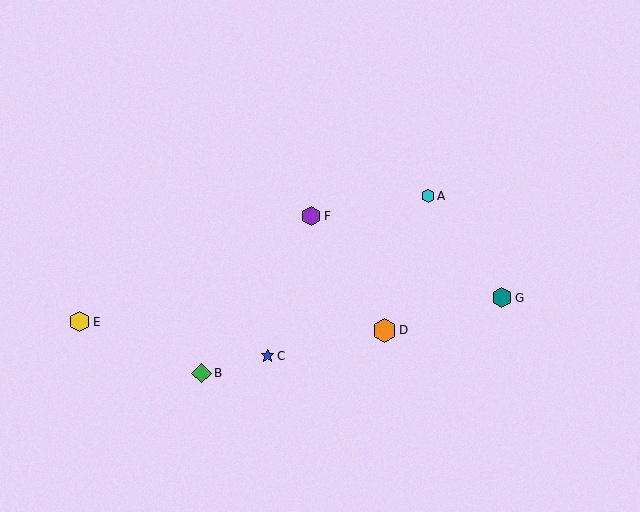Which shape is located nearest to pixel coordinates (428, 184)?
The cyan hexagon (labeled A) at (428, 196) is nearest to that location.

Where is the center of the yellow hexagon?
The center of the yellow hexagon is at (80, 322).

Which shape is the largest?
The orange hexagon (labeled D) is the largest.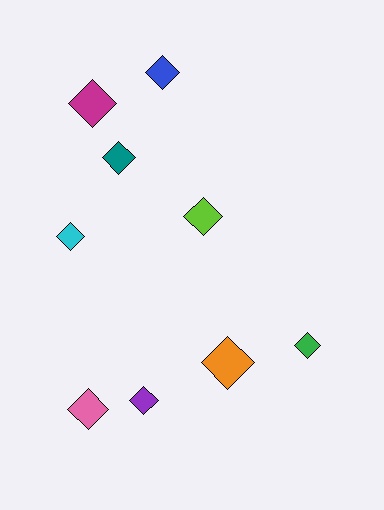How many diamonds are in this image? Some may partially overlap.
There are 9 diamonds.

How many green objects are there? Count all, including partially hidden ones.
There is 1 green object.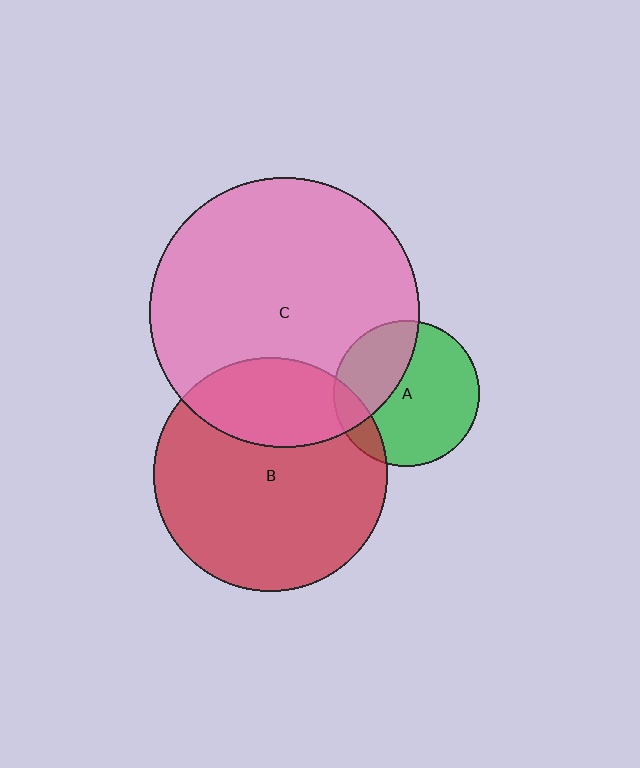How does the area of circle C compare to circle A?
Approximately 3.4 times.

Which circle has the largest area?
Circle C (pink).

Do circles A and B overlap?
Yes.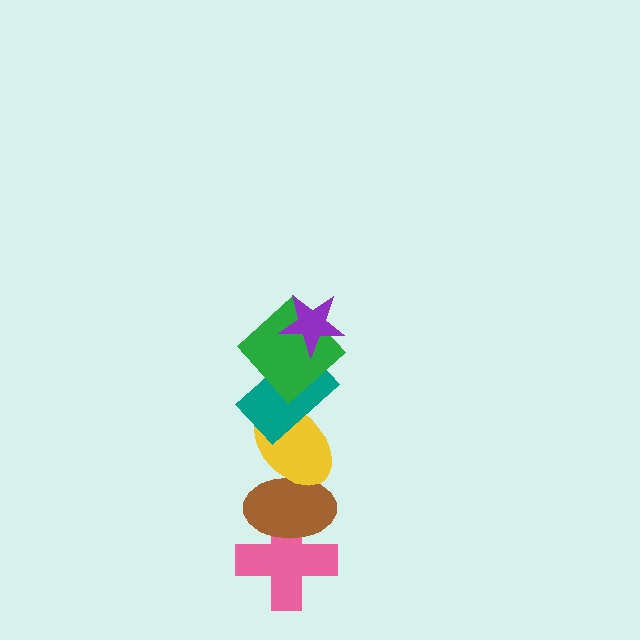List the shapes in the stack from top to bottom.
From top to bottom: the purple star, the green diamond, the teal rectangle, the yellow ellipse, the brown ellipse, the pink cross.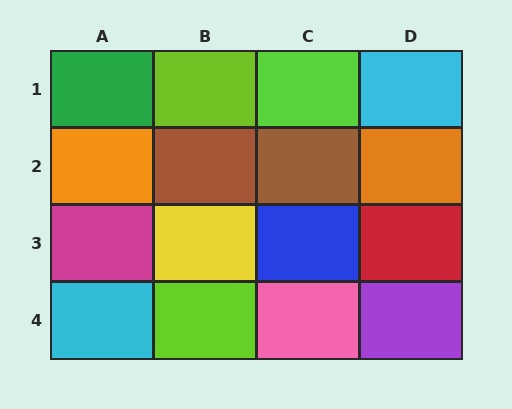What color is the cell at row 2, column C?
Brown.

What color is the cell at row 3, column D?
Red.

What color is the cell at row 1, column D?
Cyan.